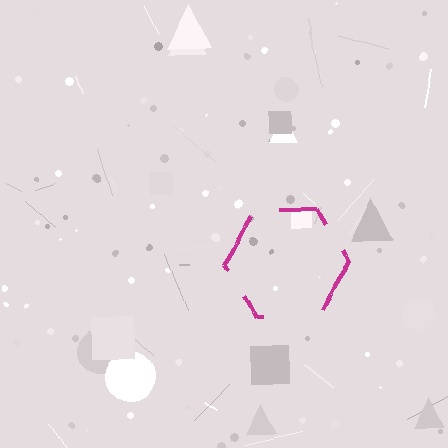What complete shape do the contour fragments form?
The contour fragments form a hexagon.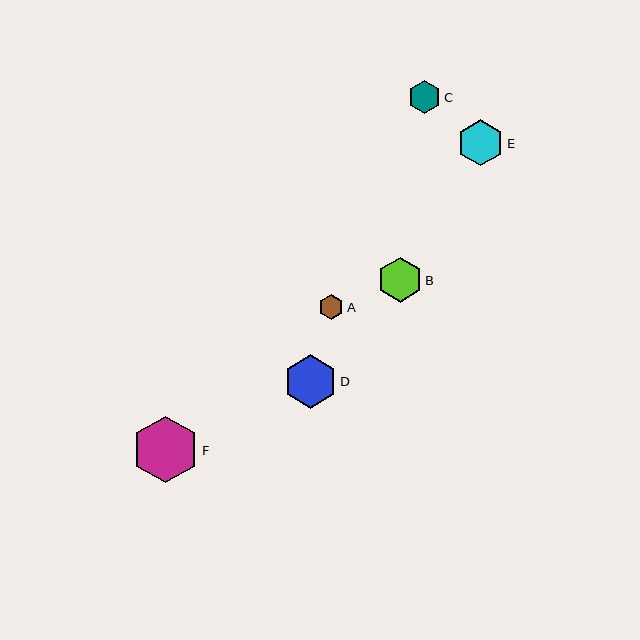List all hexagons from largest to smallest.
From largest to smallest: F, D, E, B, C, A.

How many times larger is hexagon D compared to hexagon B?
Hexagon D is approximately 1.2 times the size of hexagon B.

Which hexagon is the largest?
Hexagon F is the largest with a size of approximately 67 pixels.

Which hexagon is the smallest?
Hexagon A is the smallest with a size of approximately 25 pixels.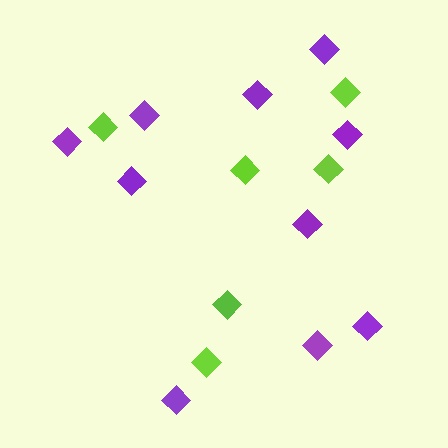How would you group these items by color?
There are 2 groups: one group of lime diamonds (6) and one group of purple diamonds (10).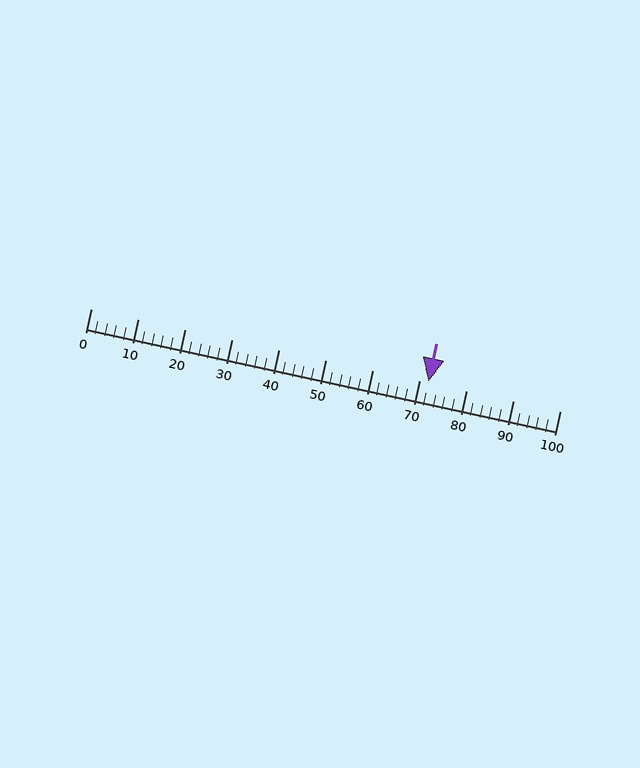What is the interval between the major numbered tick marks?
The major tick marks are spaced 10 units apart.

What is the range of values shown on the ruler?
The ruler shows values from 0 to 100.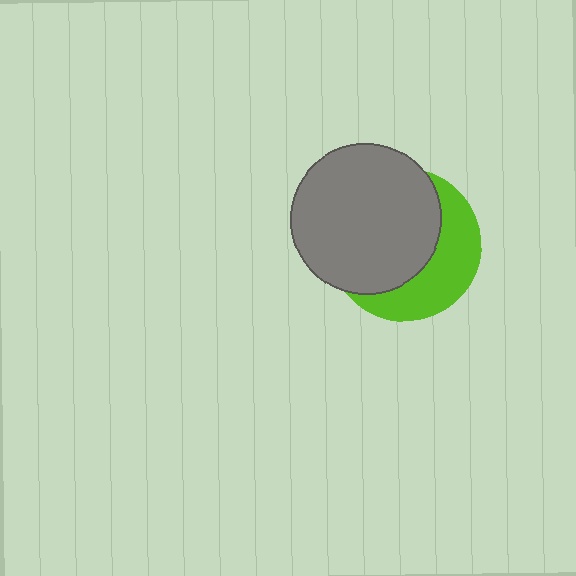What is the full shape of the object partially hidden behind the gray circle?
The partially hidden object is a lime circle.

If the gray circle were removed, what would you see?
You would see the complete lime circle.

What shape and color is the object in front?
The object in front is a gray circle.